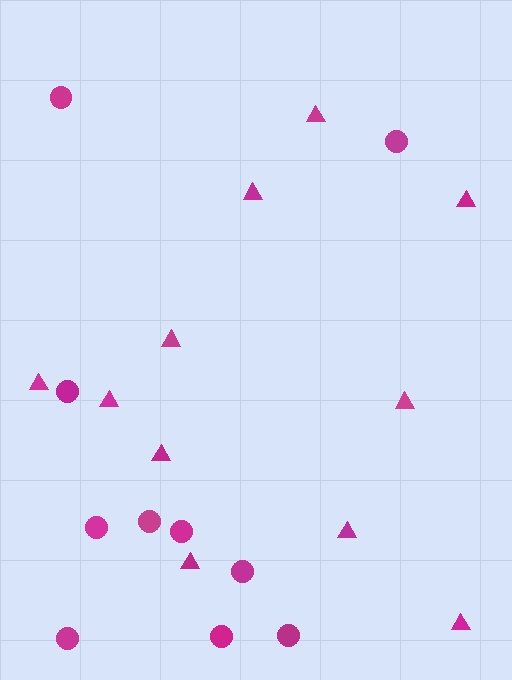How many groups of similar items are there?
There are 2 groups: one group of circles (10) and one group of triangles (11).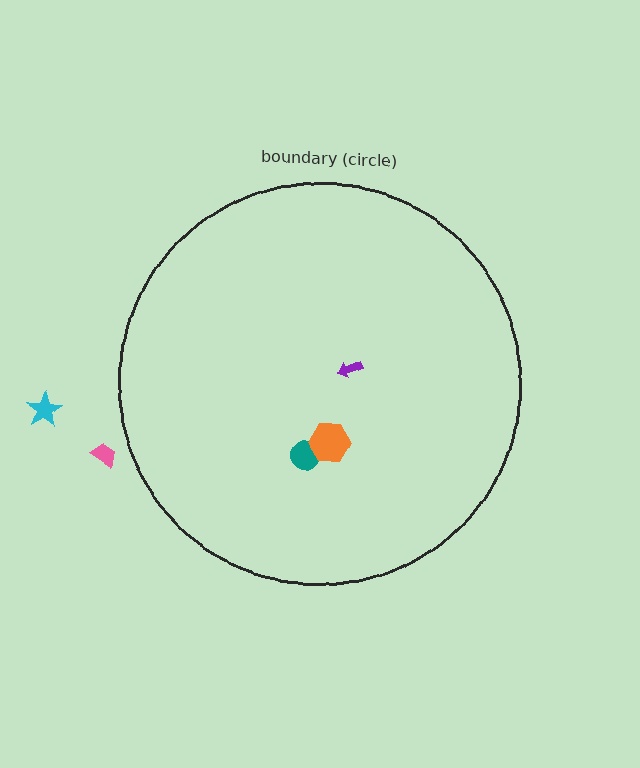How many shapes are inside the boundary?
3 inside, 2 outside.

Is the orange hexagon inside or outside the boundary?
Inside.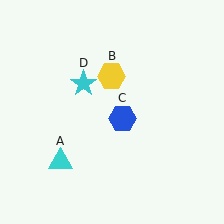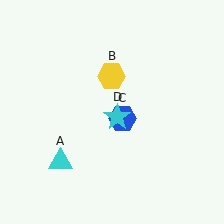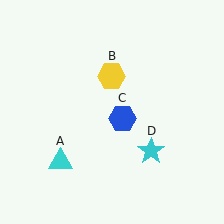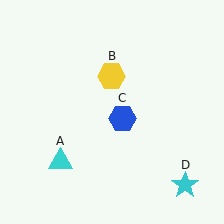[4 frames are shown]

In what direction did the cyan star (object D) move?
The cyan star (object D) moved down and to the right.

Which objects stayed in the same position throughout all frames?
Cyan triangle (object A) and yellow hexagon (object B) and blue hexagon (object C) remained stationary.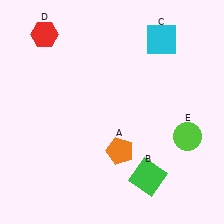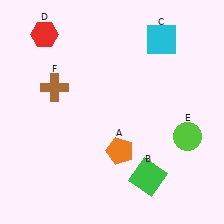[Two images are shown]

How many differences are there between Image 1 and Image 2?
There is 1 difference between the two images.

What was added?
A brown cross (F) was added in Image 2.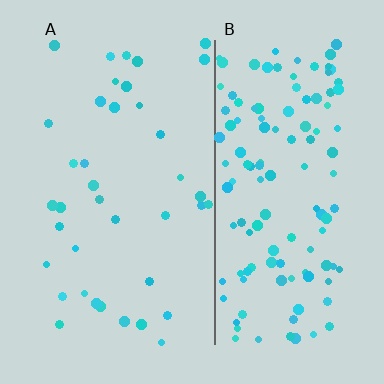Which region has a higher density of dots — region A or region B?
B (the right).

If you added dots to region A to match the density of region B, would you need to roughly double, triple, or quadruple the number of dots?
Approximately triple.